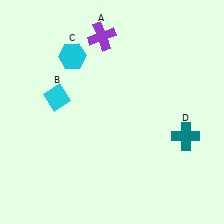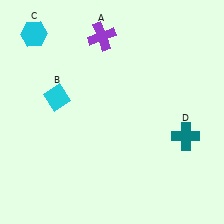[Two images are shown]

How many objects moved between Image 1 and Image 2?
1 object moved between the two images.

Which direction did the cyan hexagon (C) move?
The cyan hexagon (C) moved left.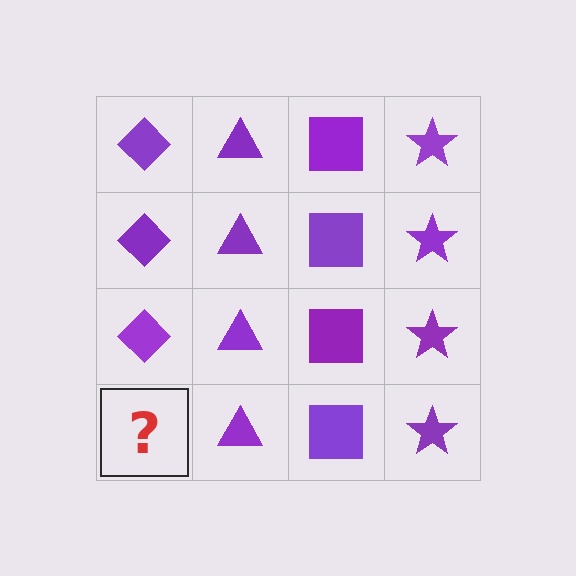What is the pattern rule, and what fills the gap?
The rule is that each column has a consistent shape. The gap should be filled with a purple diamond.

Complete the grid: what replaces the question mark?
The question mark should be replaced with a purple diamond.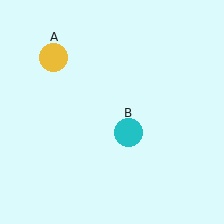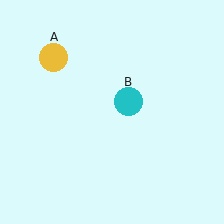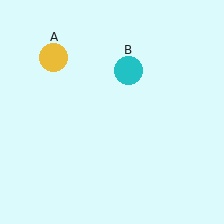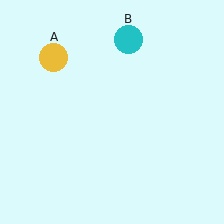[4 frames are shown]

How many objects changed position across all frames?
1 object changed position: cyan circle (object B).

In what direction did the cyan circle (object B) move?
The cyan circle (object B) moved up.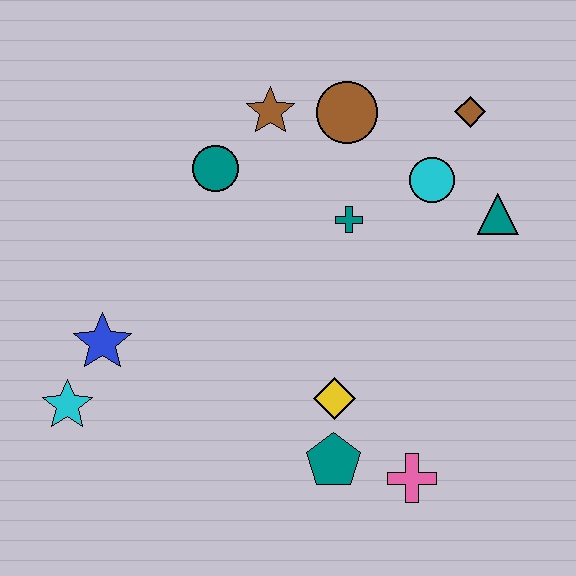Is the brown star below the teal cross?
No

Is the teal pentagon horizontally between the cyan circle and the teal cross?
No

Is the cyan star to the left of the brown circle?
Yes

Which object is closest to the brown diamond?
The cyan circle is closest to the brown diamond.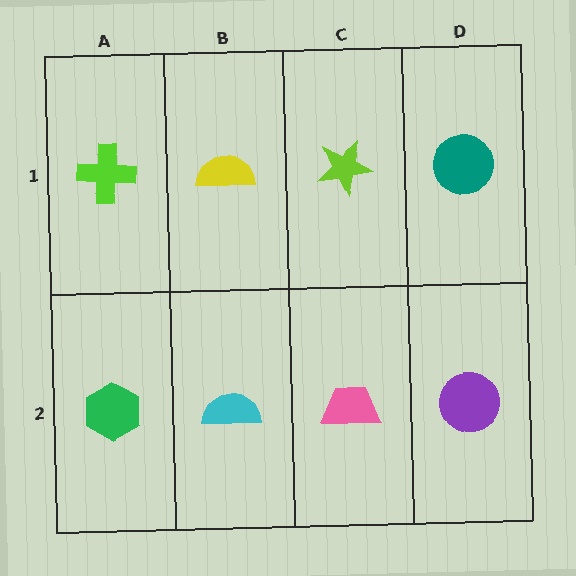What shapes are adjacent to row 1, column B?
A cyan semicircle (row 2, column B), a lime cross (row 1, column A), a lime star (row 1, column C).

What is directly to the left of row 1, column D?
A lime star.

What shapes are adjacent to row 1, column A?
A green hexagon (row 2, column A), a yellow semicircle (row 1, column B).